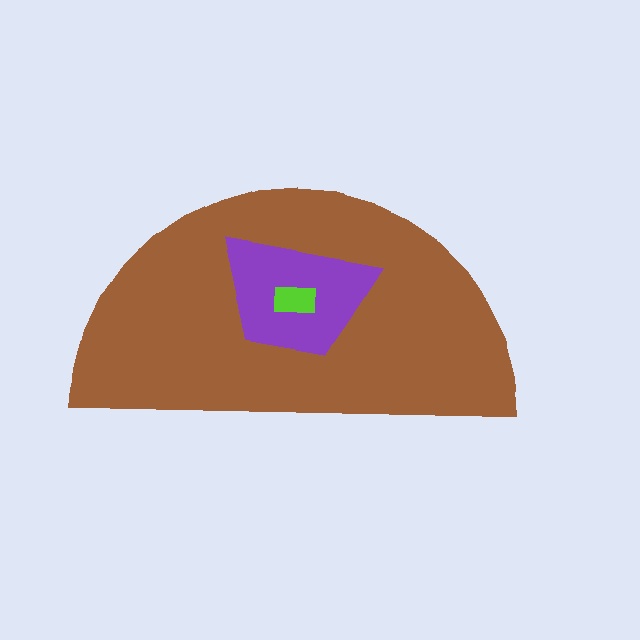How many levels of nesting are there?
3.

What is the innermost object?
The lime rectangle.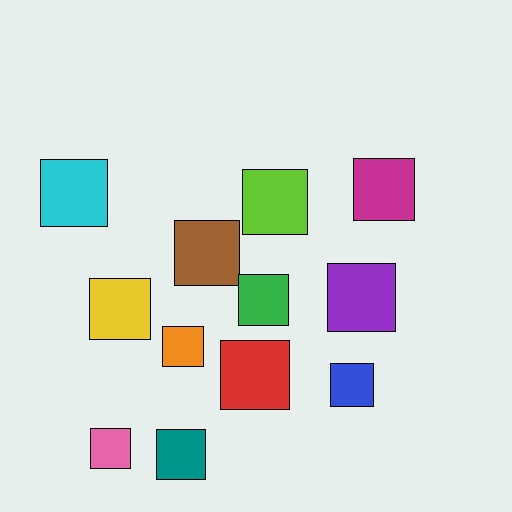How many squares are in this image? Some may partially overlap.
There are 12 squares.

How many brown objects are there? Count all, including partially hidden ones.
There is 1 brown object.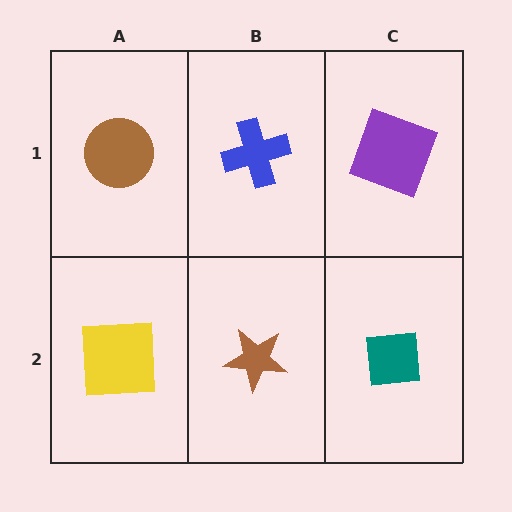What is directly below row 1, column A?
A yellow square.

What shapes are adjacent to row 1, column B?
A brown star (row 2, column B), a brown circle (row 1, column A), a purple square (row 1, column C).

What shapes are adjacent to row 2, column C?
A purple square (row 1, column C), a brown star (row 2, column B).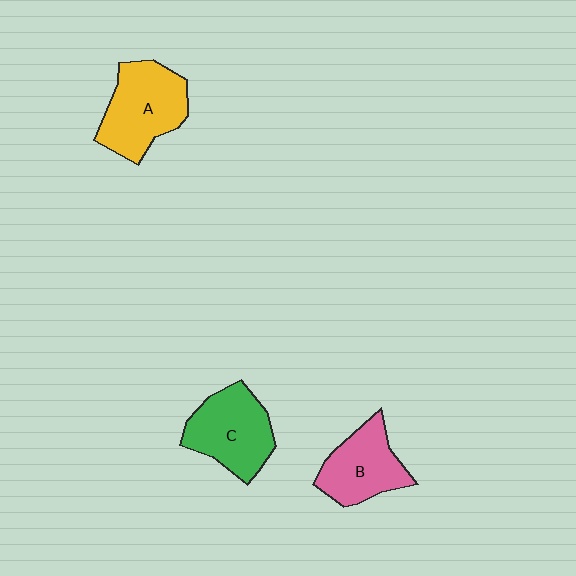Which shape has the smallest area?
Shape B (pink).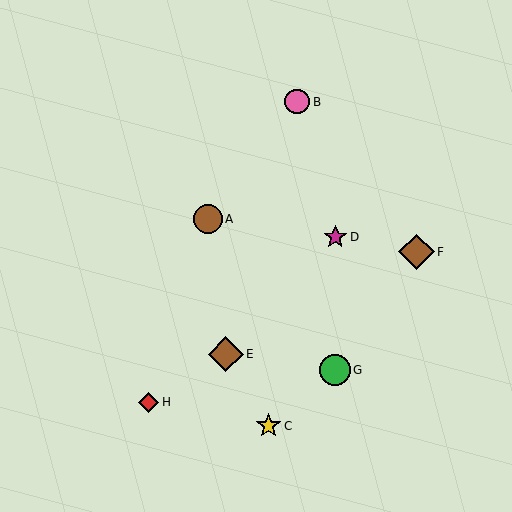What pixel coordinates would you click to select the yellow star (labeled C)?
Click at (268, 426) to select the yellow star C.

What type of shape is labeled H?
Shape H is a red diamond.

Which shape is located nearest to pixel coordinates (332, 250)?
The magenta star (labeled D) at (335, 237) is nearest to that location.